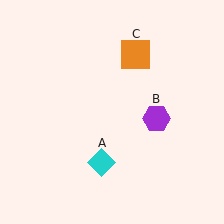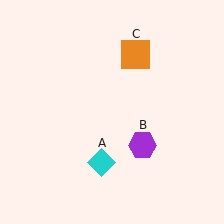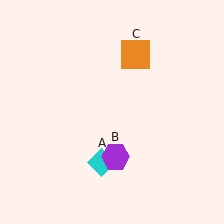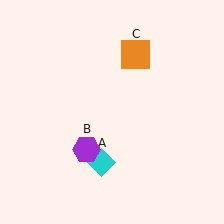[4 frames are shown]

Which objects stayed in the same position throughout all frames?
Cyan diamond (object A) and orange square (object C) remained stationary.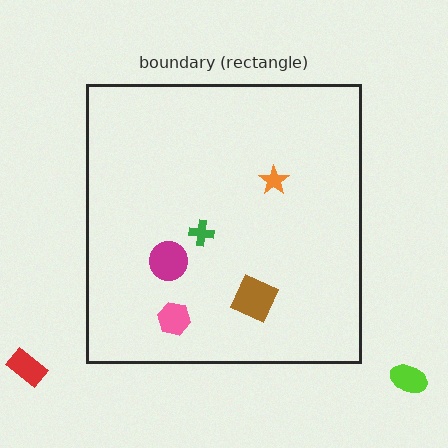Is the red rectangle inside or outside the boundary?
Outside.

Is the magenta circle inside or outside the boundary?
Inside.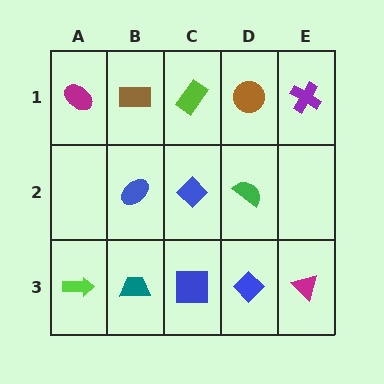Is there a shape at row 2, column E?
No, that cell is empty.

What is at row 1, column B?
A brown rectangle.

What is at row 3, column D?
A blue diamond.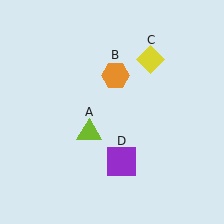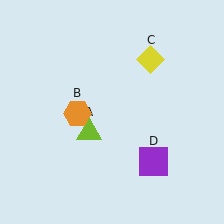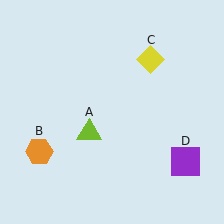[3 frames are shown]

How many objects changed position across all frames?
2 objects changed position: orange hexagon (object B), purple square (object D).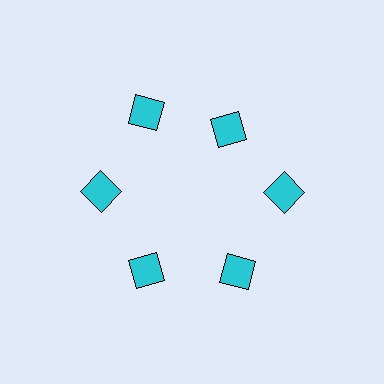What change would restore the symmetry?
The symmetry would be restored by moving it outward, back onto the ring so that all 6 squares sit at equal angles and equal distance from the center.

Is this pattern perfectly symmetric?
No. The 6 cyan squares are arranged in a ring, but one element near the 1 o'clock position is pulled inward toward the center, breaking the 6-fold rotational symmetry.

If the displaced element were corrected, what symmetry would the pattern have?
It would have 6-fold rotational symmetry — the pattern would map onto itself every 60 degrees.